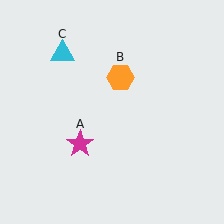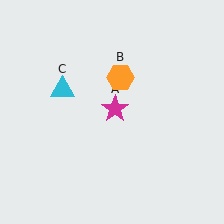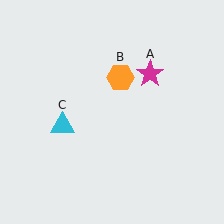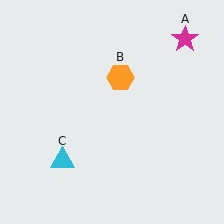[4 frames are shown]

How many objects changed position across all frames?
2 objects changed position: magenta star (object A), cyan triangle (object C).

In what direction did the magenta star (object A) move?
The magenta star (object A) moved up and to the right.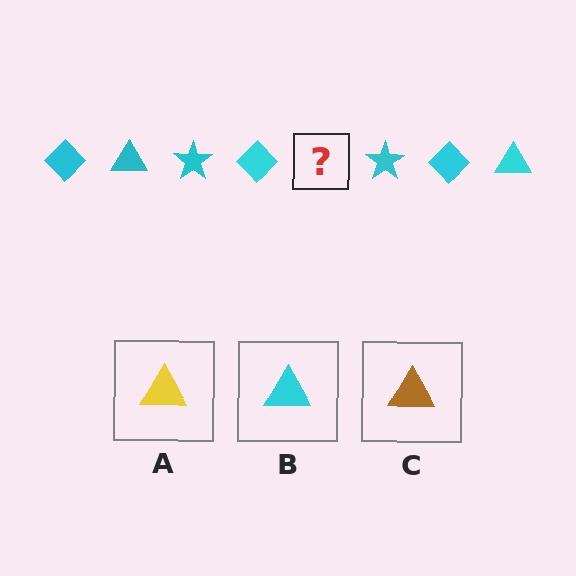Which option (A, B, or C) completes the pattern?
B.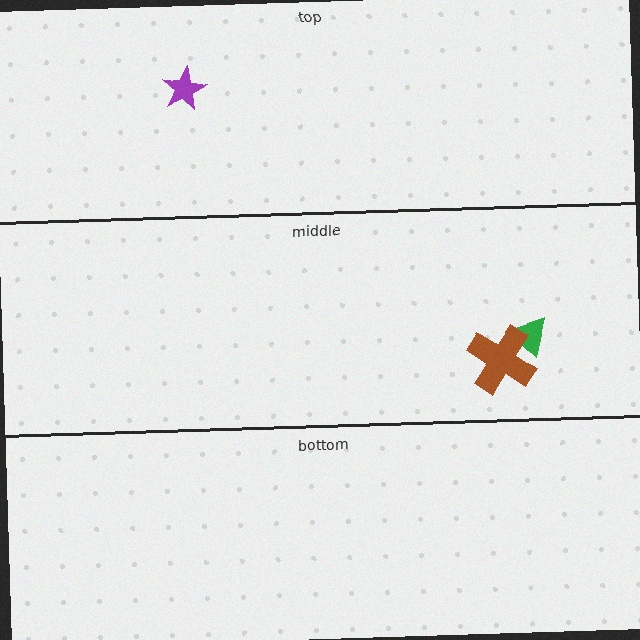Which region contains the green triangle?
The middle region.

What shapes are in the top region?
The purple star.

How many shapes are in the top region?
1.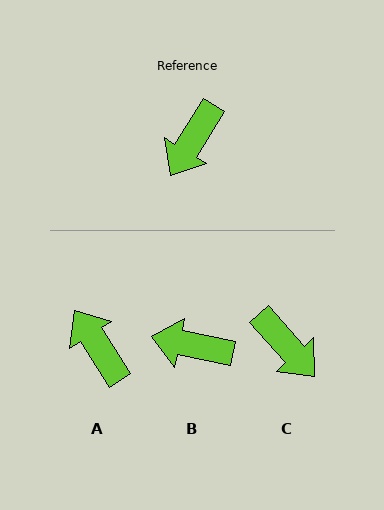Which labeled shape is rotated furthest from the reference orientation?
A, about 116 degrees away.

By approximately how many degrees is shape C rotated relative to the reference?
Approximately 73 degrees counter-clockwise.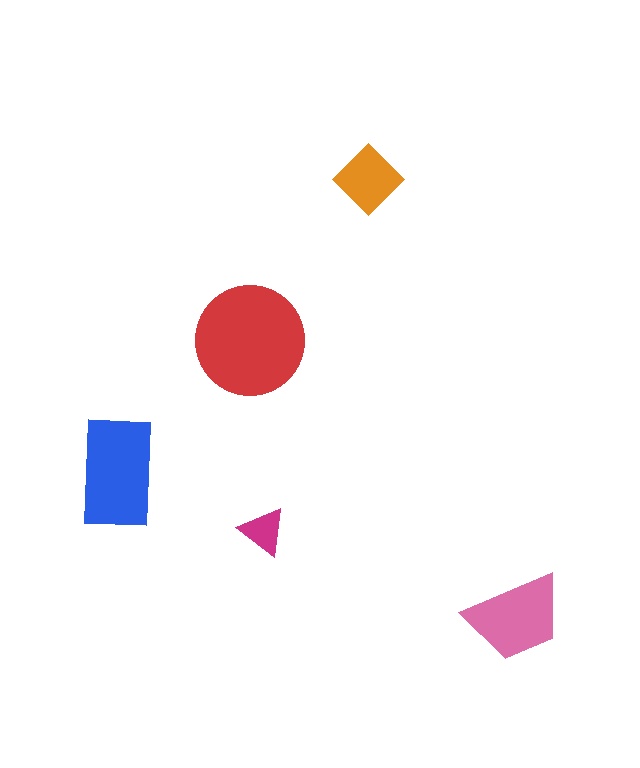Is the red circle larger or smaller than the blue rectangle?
Larger.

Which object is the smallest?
The magenta triangle.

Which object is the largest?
The red circle.